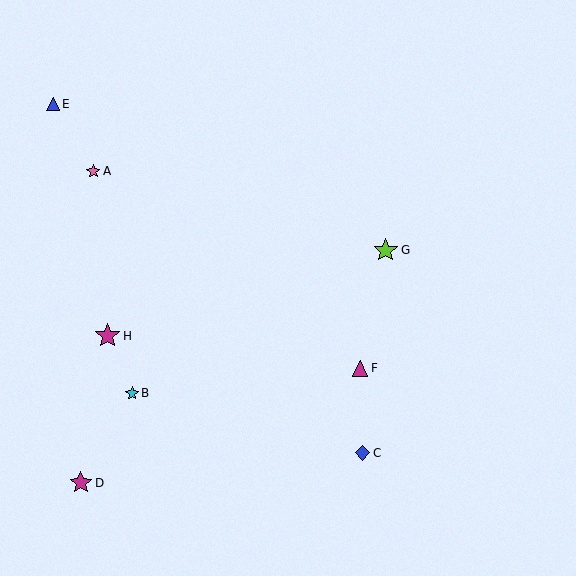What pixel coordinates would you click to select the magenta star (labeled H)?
Click at (107, 336) to select the magenta star H.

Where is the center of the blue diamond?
The center of the blue diamond is at (363, 453).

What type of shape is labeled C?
Shape C is a blue diamond.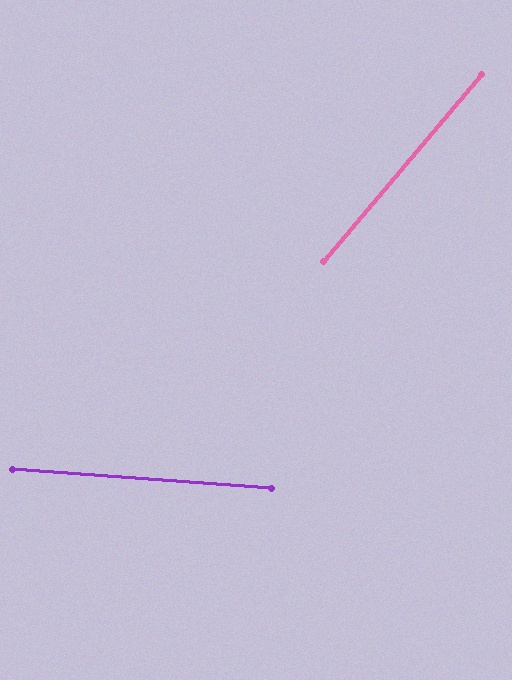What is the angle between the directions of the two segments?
Approximately 54 degrees.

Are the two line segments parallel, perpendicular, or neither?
Neither parallel nor perpendicular — they differ by about 54°.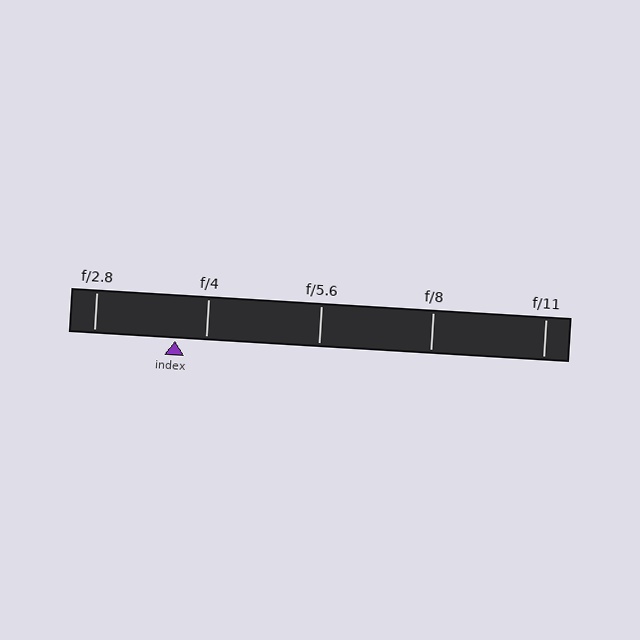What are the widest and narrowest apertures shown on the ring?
The widest aperture shown is f/2.8 and the narrowest is f/11.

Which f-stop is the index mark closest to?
The index mark is closest to f/4.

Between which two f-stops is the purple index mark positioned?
The index mark is between f/2.8 and f/4.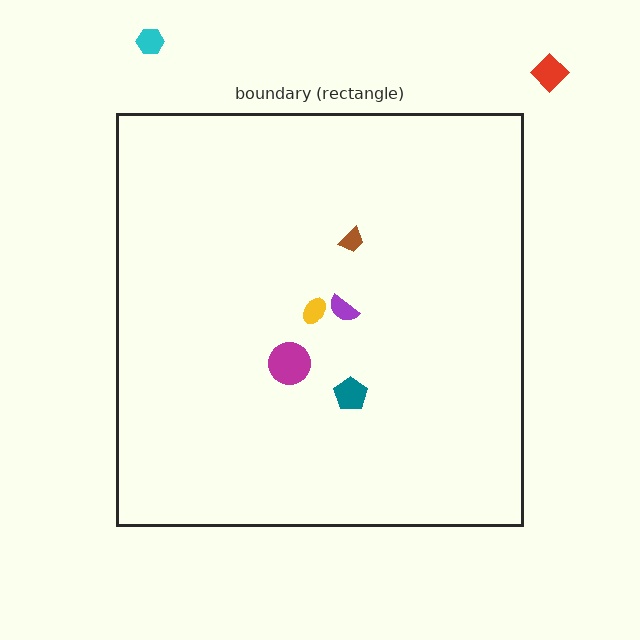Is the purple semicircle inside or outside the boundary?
Inside.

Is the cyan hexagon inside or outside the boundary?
Outside.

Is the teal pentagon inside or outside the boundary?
Inside.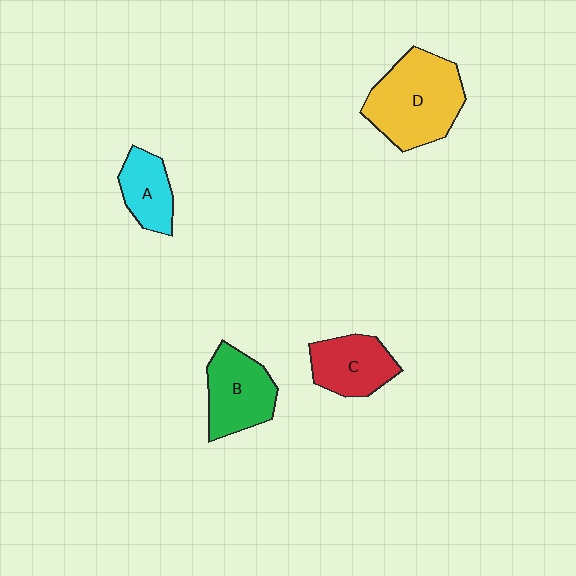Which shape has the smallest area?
Shape A (cyan).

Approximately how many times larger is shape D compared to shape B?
Approximately 1.4 times.